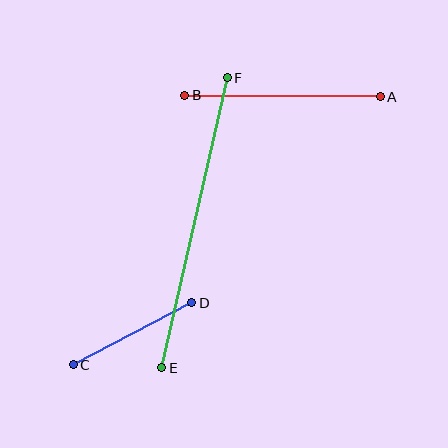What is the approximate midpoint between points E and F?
The midpoint is at approximately (194, 223) pixels.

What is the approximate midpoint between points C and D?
The midpoint is at approximately (132, 334) pixels.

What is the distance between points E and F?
The distance is approximately 297 pixels.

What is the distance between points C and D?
The distance is approximately 134 pixels.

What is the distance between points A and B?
The distance is approximately 195 pixels.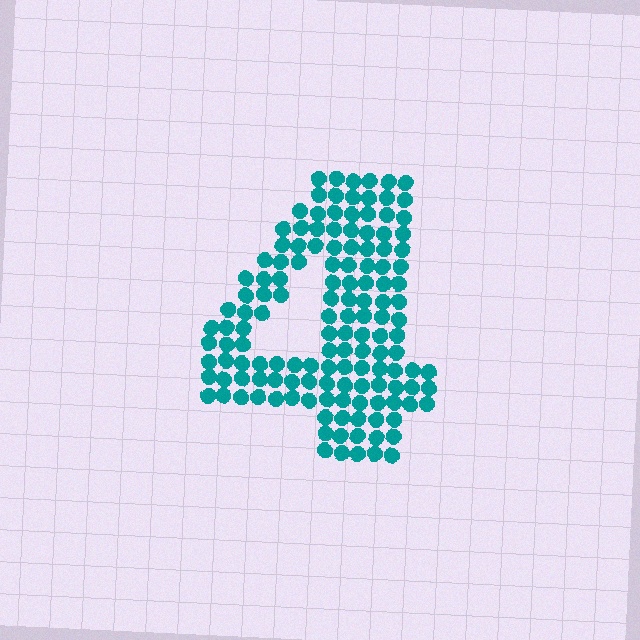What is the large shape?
The large shape is the digit 4.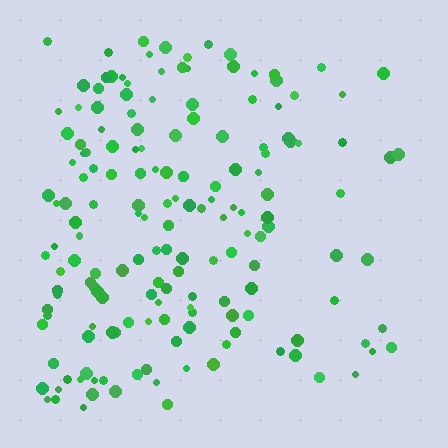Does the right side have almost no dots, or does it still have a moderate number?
Still a moderate number, just noticeably fewer than the left.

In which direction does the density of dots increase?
From right to left, with the left side densest.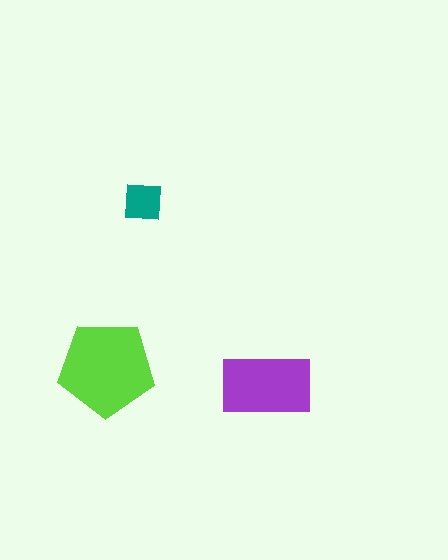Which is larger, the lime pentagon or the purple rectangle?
The lime pentagon.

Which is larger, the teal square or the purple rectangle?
The purple rectangle.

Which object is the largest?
The lime pentagon.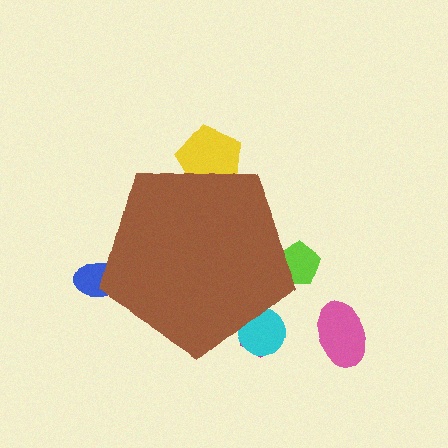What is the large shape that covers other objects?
A brown pentagon.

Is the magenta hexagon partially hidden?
Yes, the magenta hexagon is partially hidden behind the brown pentagon.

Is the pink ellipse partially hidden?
No, the pink ellipse is fully visible.